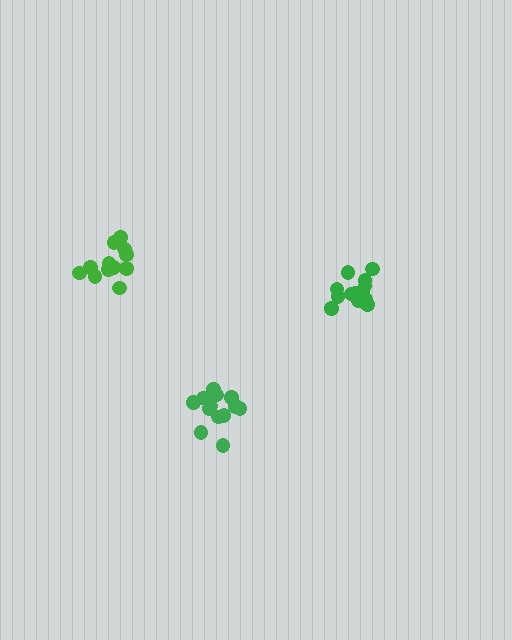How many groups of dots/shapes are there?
There are 3 groups.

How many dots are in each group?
Group 1: 13 dots, Group 2: 13 dots, Group 3: 12 dots (38 total).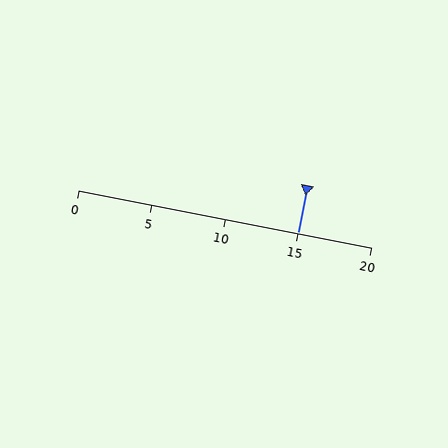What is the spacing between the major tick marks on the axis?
The major ticks are spaced 5 apart.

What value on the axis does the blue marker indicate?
The marker indicates approximately 15.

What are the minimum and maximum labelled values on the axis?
The axis runs from 0 to 20.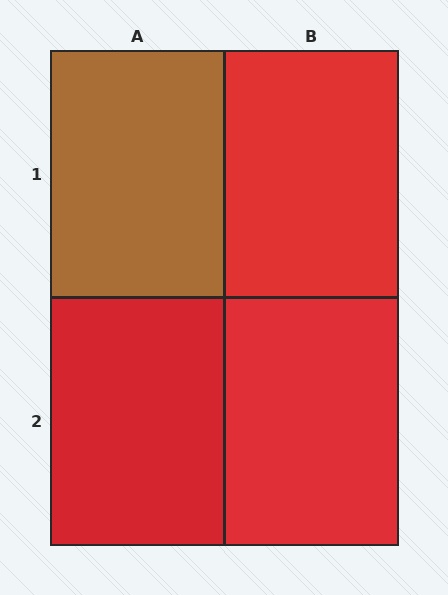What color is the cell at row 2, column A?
Red.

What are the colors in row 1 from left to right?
Brown, red.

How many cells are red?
3 cells are red.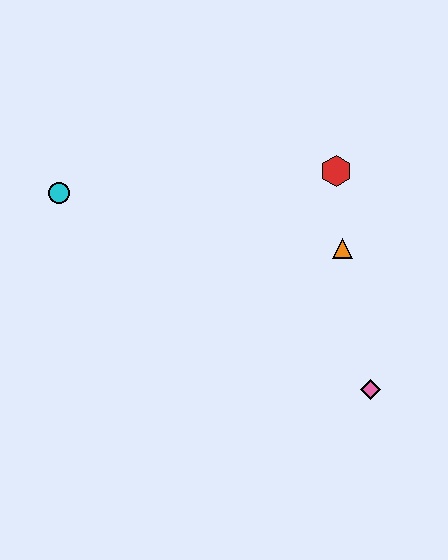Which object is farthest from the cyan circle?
The pink diamond is farthest from the cyan circle.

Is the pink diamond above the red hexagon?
No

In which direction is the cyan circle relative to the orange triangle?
The cyan circle is to the left of the orange triangle.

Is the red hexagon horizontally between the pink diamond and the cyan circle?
Yes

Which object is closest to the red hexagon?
The orange triangle is closest to the red hexagon.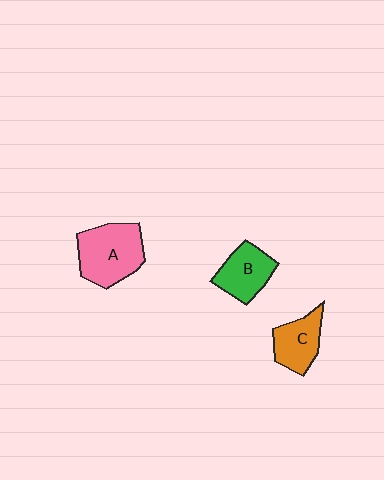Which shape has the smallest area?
Shape C (orange).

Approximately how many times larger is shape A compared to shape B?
Approximately 1.4 times.